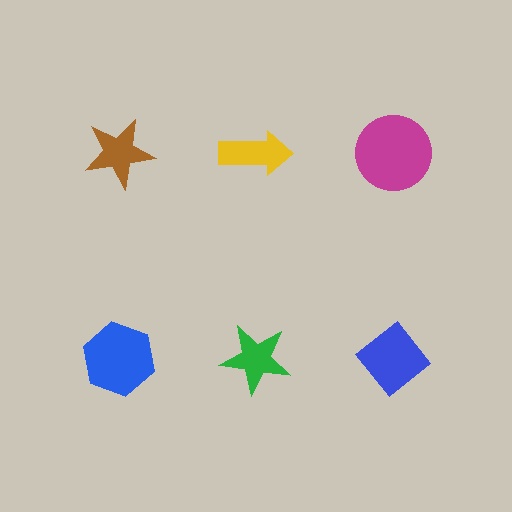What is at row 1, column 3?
A magenta circle.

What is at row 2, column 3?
A blue diamond.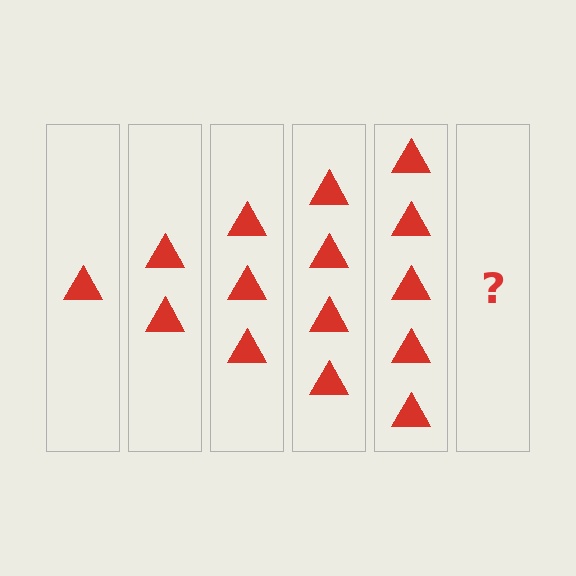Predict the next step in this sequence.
The next step is 6 triangles.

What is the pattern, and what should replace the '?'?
The pattern is that each step adds one more triangle. The '?' should be 6 triangles.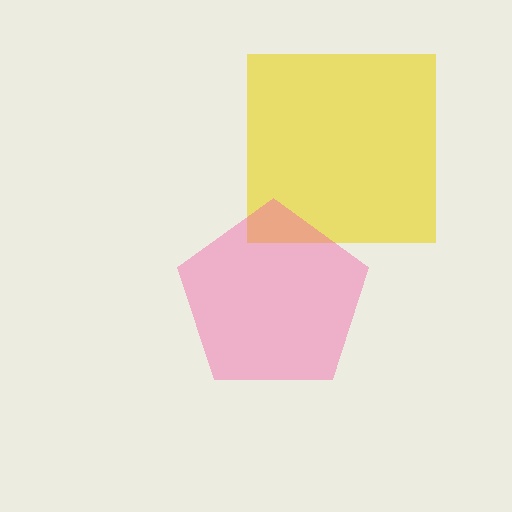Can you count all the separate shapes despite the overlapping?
Yes, there are 2 separate shapes.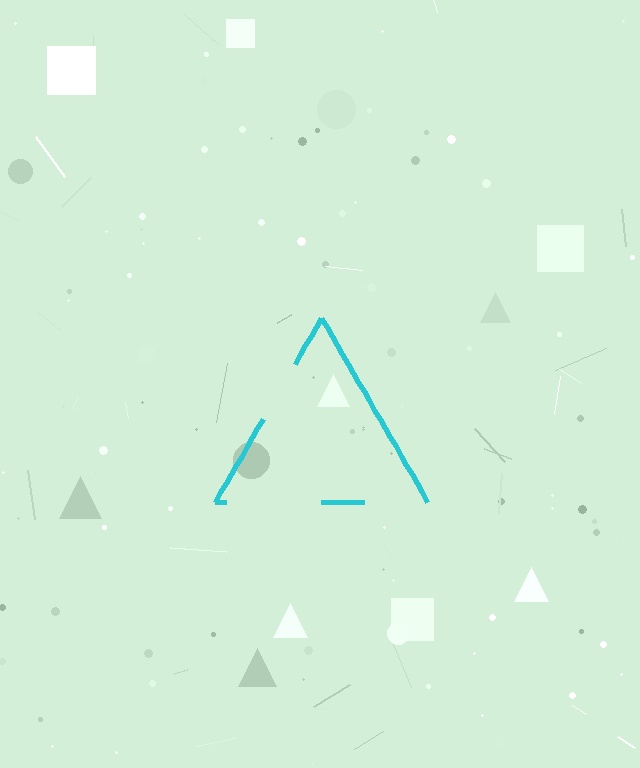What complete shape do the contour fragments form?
The contour fragments form a triangle.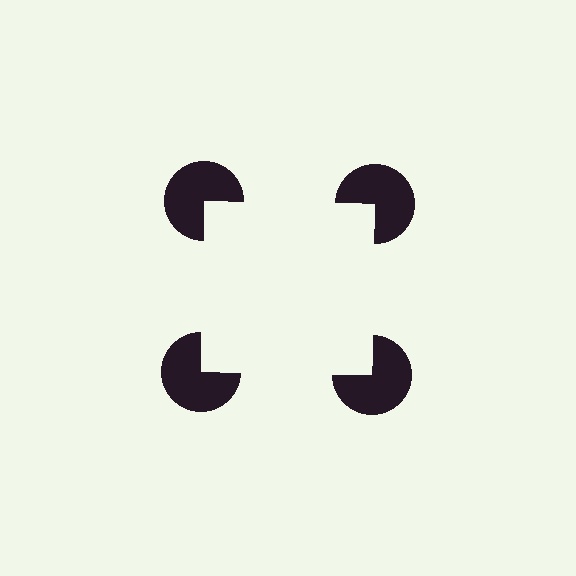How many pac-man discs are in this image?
There are 4 — one at each vertex of the illusory square.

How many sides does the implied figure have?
4 sides.